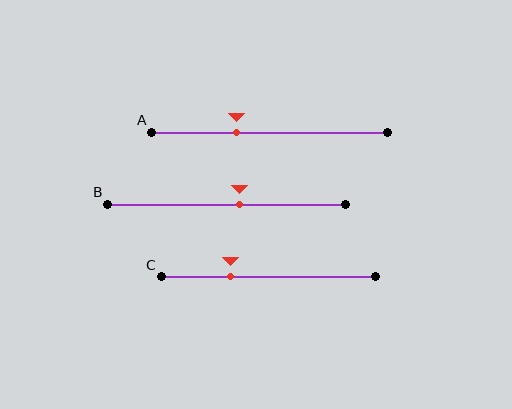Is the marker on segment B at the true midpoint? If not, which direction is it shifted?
No, the marker on segment B is shifted to the right by about 6% of the segment length.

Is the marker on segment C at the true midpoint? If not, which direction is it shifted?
No, the marker on segment C is shifted to the left by about 17% of the segment length.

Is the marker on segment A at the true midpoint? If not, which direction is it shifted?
No, the marker on segment A is shifted to the left by about 14% of the segment length.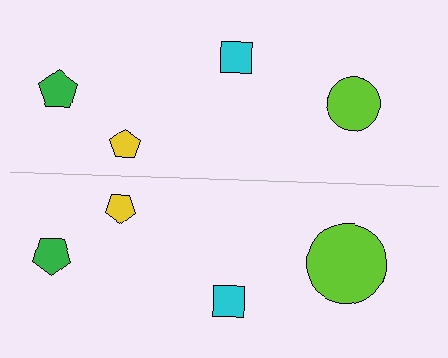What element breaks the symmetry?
The lime circle on the bottom side has a different size than its mirror counterpart.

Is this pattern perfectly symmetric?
No, the pattern is not perfectly symmetric. The lime circle on the bottom side has a different size than its mirror counterpart.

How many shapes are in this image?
There are 8 shapes in this image.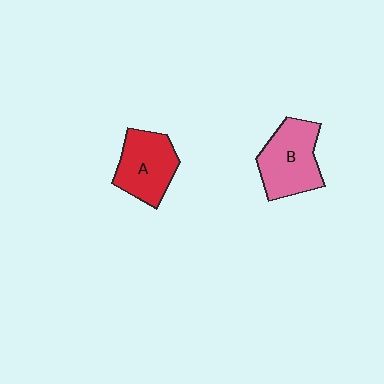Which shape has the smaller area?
Shape A (red).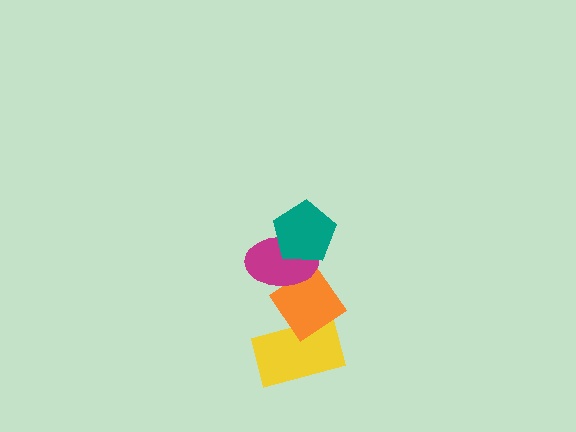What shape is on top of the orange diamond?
The magenta ellipse is on top of the orange diamond.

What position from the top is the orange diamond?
The orange diamond is 3rd from the top.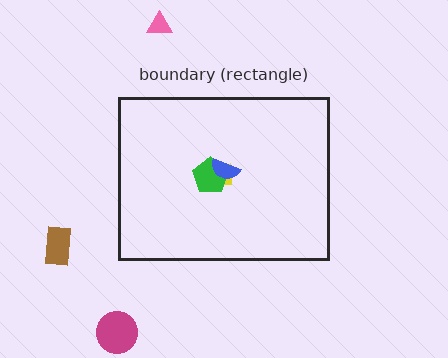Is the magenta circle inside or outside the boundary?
Outside.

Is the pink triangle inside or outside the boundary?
Outside.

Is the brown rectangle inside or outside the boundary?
Outside.